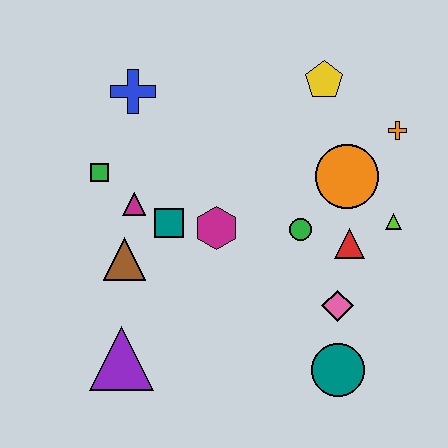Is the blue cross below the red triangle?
No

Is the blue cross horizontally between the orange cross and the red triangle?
No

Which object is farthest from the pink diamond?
The blue cross is farthest from the pink diamond.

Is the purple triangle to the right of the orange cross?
No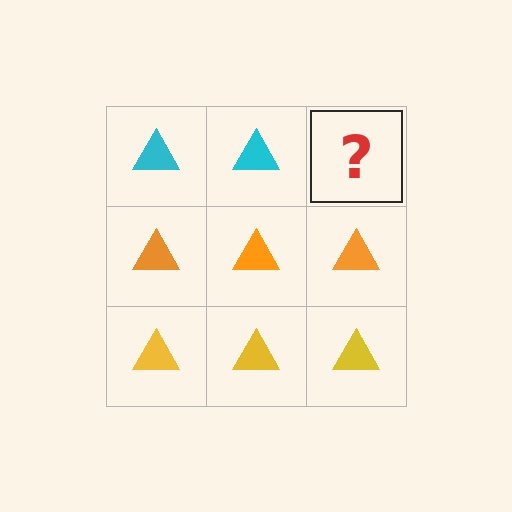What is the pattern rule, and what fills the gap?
The rule is that each row has a consistent color. The gap should be filled with a cyan triangle.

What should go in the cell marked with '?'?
The missing cell should contain a cyan triangle.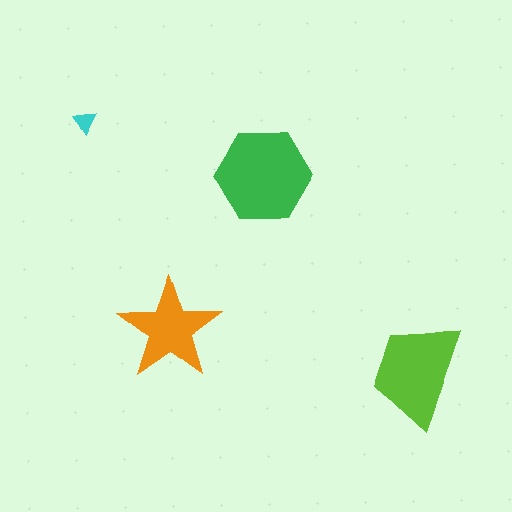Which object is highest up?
The cyan triangle is topmost.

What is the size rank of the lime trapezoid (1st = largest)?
2nd.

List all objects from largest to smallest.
The green hexagon, the lime trapezoid, the orange star, the cyan triangle.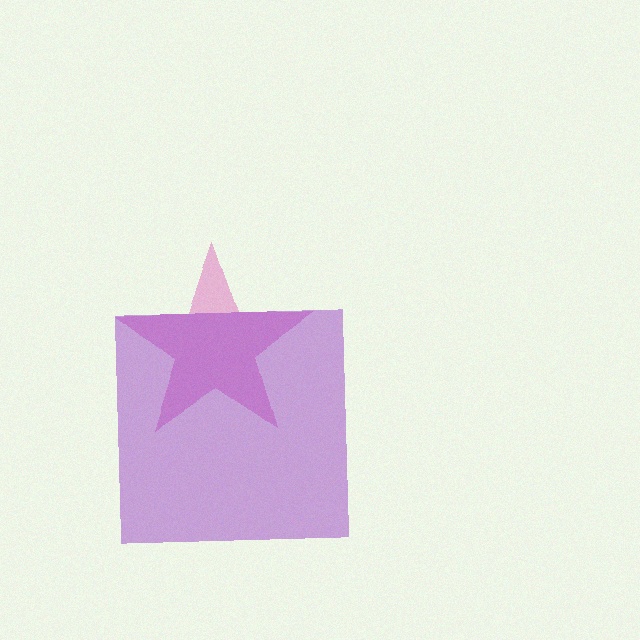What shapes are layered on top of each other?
The layered shapes are: a pink star, a purple square.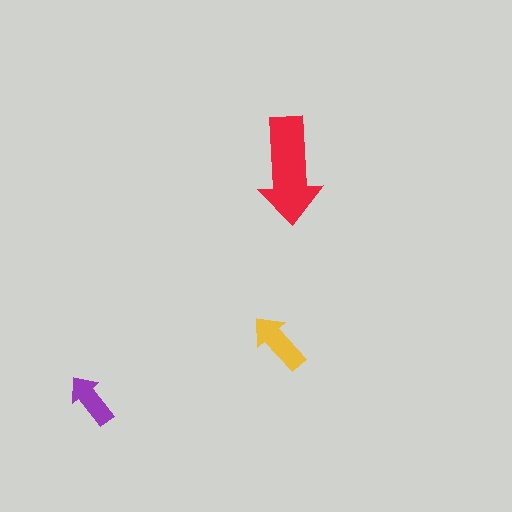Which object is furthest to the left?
The purple arrow is leftmost.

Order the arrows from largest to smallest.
the red one, the yellow one, the purple one.